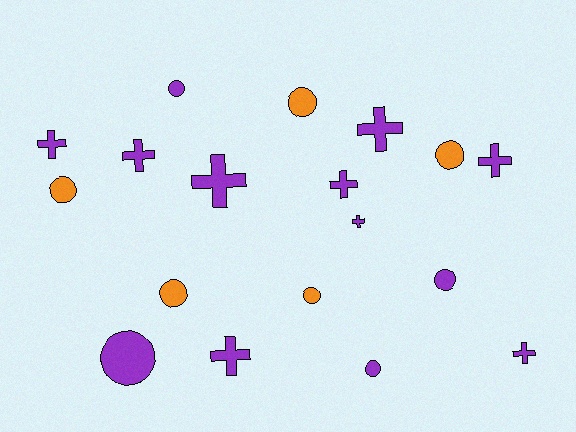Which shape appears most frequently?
Circle, with 9 objects.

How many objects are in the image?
There are 18 objects.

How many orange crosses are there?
There are no orange crosses.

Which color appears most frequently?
Purple, with 13 objects.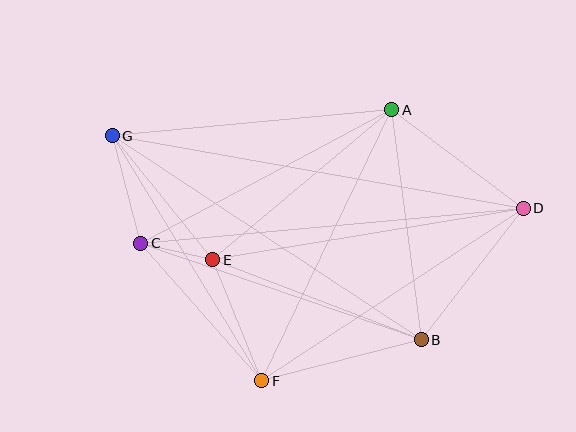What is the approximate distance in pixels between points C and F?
The distance between C and F is approximately 183 pixels.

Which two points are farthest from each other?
Points D and G are farthest from each other.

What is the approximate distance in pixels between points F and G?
The distance between F and G is approximately 287 pixels.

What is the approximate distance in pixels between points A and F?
The distance between A and F is approximately 301 pixels.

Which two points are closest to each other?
Points C and E are closest to each other.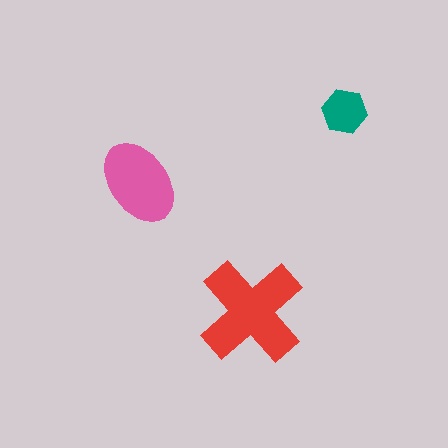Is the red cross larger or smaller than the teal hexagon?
Larger.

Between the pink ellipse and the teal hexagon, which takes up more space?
The pink ellipse.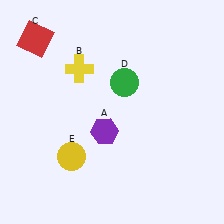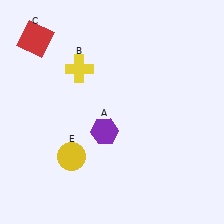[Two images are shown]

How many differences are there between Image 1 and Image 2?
There is 1 difference between the two images.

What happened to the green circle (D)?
The green circle (D) was removed in Image 2. It was in the top-right area of Image 1.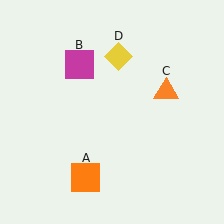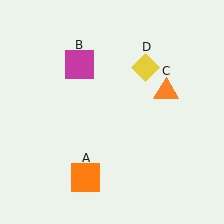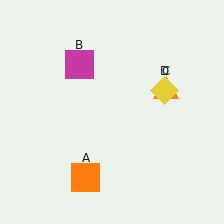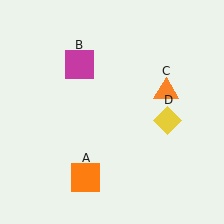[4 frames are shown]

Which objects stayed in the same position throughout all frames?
Orange square (object A) and magenta square (object B) and orange triangle (object C) remained stationary.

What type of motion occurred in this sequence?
The yellow diamond (object D) rotated clockwise around the center of the scene.